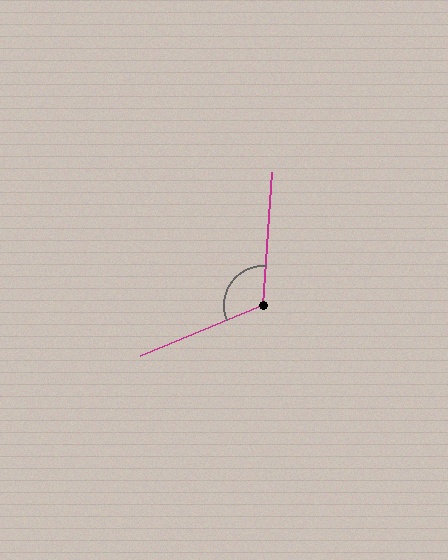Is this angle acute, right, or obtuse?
It is obtuse.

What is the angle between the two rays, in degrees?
Approximately 117 degrees.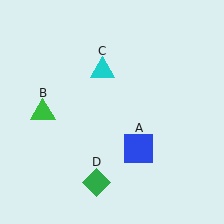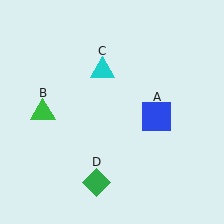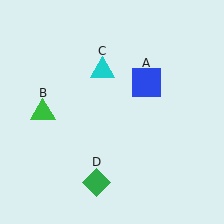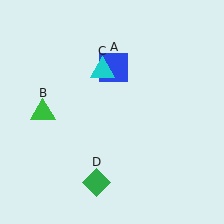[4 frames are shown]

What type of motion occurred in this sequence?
The blue square (object A) rotated counterclockwise around the center of the scene.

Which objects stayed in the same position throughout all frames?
Green triangle (object B) and cyan triangle (object C) and green diamond (object D) remained stationary.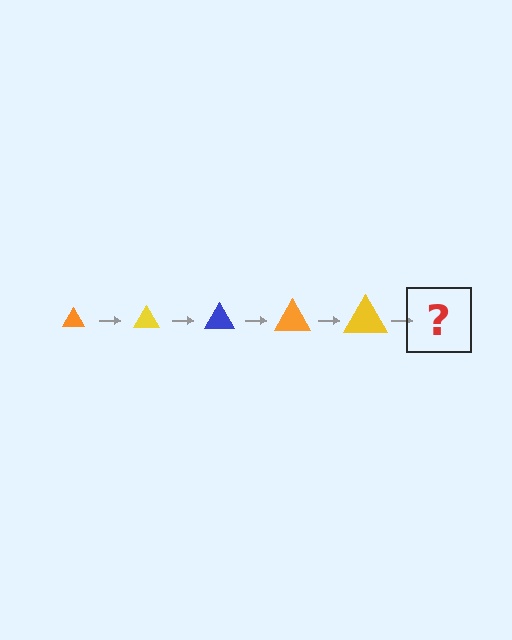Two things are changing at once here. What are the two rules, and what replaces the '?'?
The two rules are that the triangle grows larger each step and the color cycles through orange, yellow, and blue. The '?' should be a blue triangle, larger than the previous one.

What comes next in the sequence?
The next element should be a blue triangle, larger than the previous one.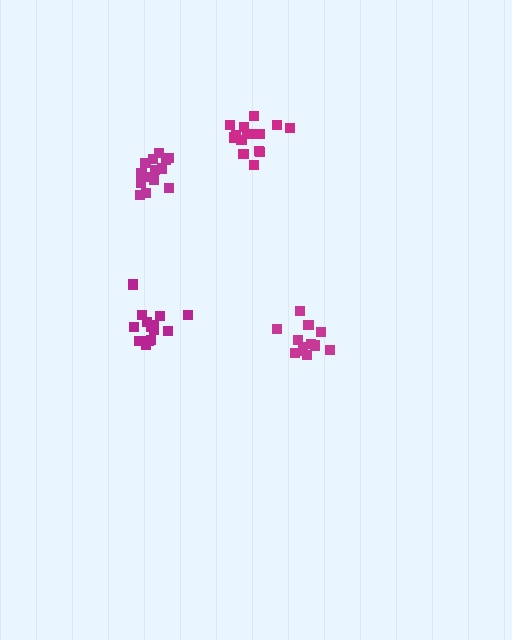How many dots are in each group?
Group 1: 15 dots, Group 2: 14 dots, Group 3: 13 dots, Group 4: 15 dots (57 total).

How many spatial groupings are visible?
There are 4 spatial groupings.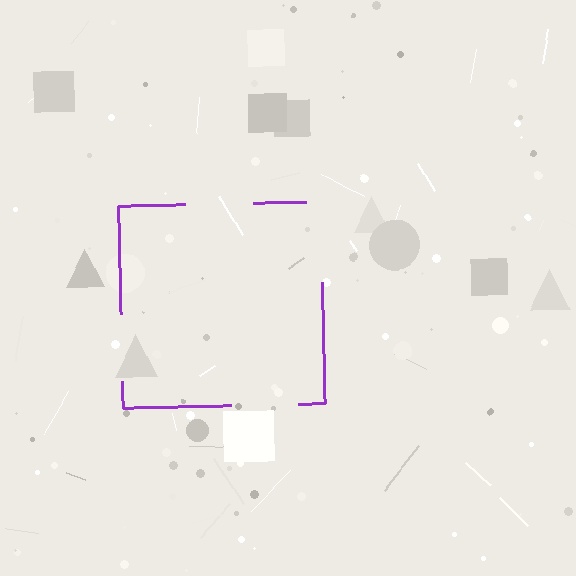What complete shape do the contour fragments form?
The contour fragments form a square.